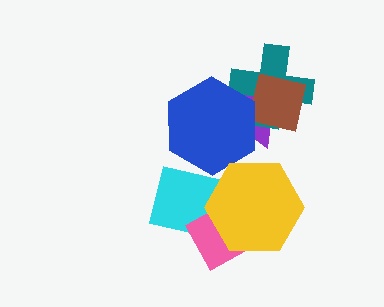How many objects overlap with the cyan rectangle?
3 objects overlap with the cyan rectangle.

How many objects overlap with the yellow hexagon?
2 objects overlap with the yellow hexagon.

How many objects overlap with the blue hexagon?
4 objects overlap with the blue hexagon.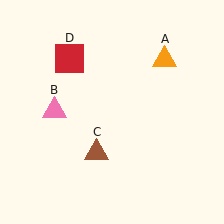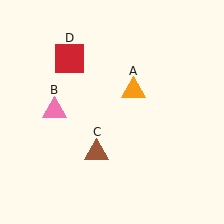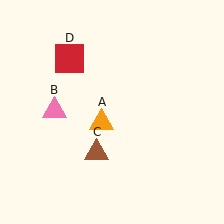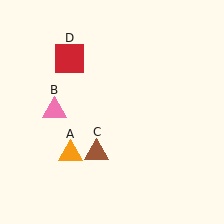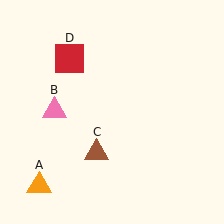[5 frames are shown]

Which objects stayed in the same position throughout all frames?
Pink triangle (object B) and brown triangle (object C) and red square (object D) remained stationary.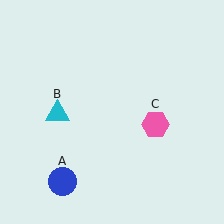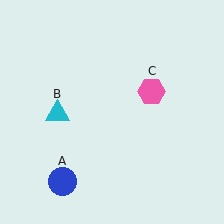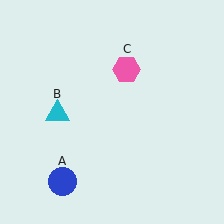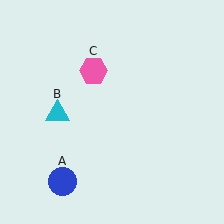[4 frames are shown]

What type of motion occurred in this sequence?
The pink hexagon (object C) rotated counterclockwise around the center of the scene.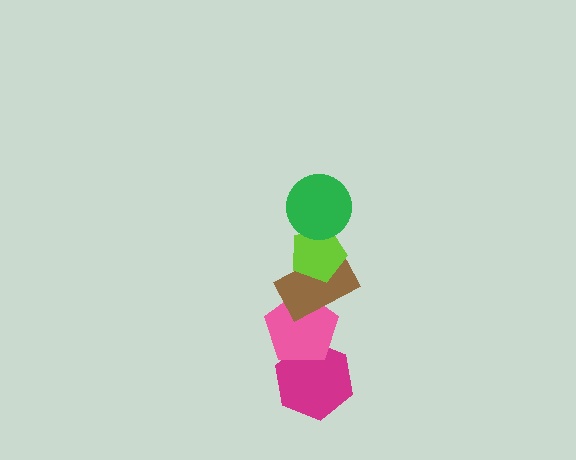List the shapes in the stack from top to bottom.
From top to bottom: the green circle, the lime pentagon, the brown rectangle, the pink pentagon, the magenta hexagon.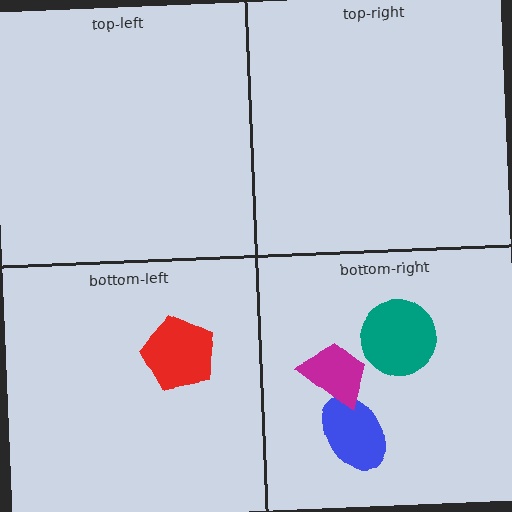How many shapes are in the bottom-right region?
3.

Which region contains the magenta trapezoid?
The bottom-right region.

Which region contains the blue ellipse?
The bottom-right region.